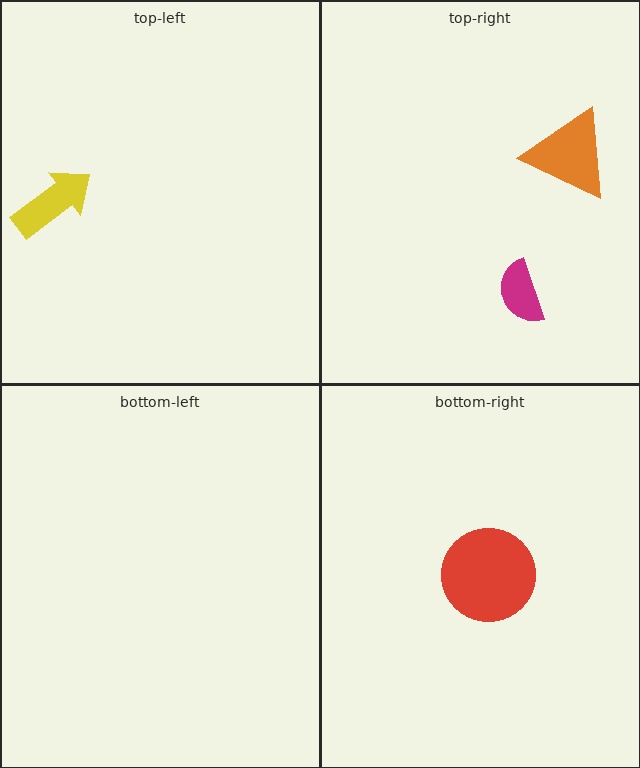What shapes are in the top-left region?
The yellow arrow.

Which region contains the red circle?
The bottom-right region.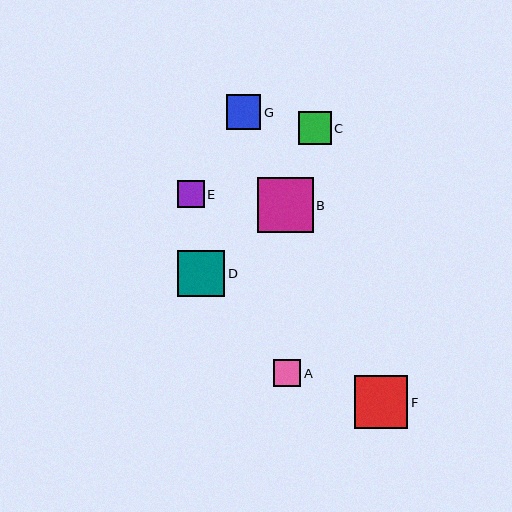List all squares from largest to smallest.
From largest to smallest: B, F, D, G, C, A, E.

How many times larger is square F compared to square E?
Square F is approximately 1.9 times the size of square E.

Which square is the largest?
Square B is the largest with a size of approximately 56 pixels.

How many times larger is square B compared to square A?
Square B is approximately 2.1 times the size of square A.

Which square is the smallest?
Square E is the smallest with a size of approximately 27 pixels.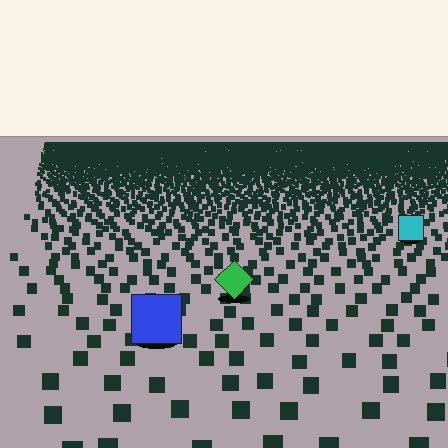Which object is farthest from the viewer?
The cyan square is farthest from the viewer. It appears smaller and the ground texture around it is denser.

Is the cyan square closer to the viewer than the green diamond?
No. The green diamond is closer — you can tell from the texture gradient: the ground texture is coarser near it.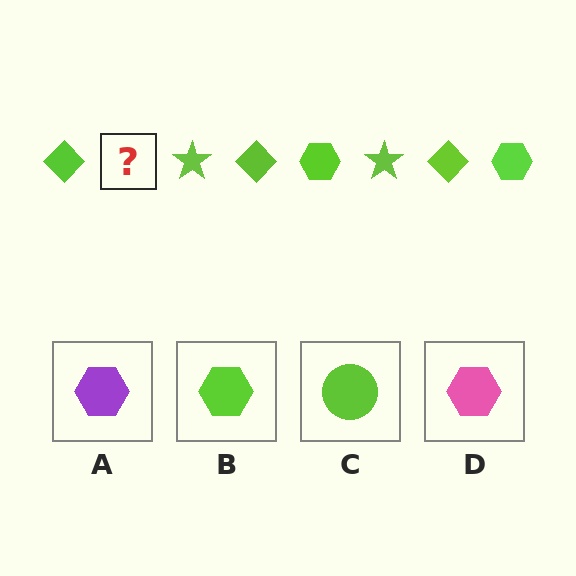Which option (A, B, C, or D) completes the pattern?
B.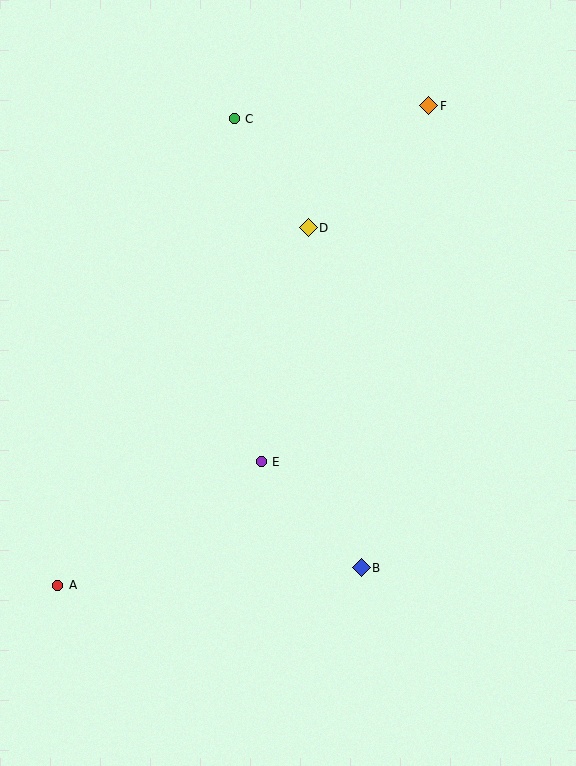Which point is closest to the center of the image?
Point E at (261, 462) is closest to the center.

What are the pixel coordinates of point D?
Point D is at (308, 228).